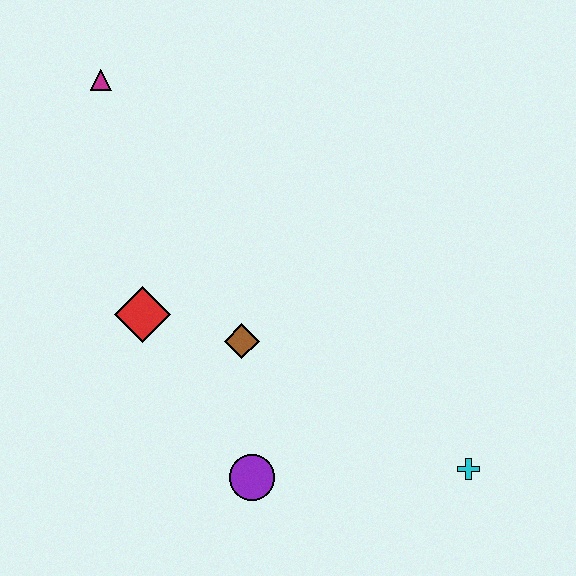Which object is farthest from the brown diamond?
The magenta triangle is farthest from the brown diamond.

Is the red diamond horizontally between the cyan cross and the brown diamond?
No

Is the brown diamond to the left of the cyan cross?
Yes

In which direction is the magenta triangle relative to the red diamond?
The magenta triangle is above the red diamond.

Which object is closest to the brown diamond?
The red diamond is closest to the brown diamond.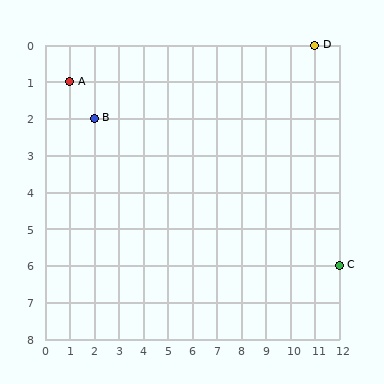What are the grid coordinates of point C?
Point C is at grid coordinates (12, 6).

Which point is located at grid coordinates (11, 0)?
Point D is at (11, 0).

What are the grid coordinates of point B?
Point B is at grid coordinates (2, 2).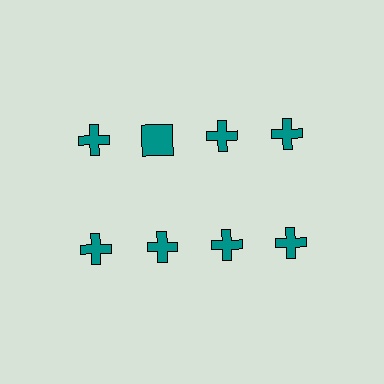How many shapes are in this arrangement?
There are 8 shapes arranged in a grid pattern.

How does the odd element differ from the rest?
It has a different shape: square instead of cross.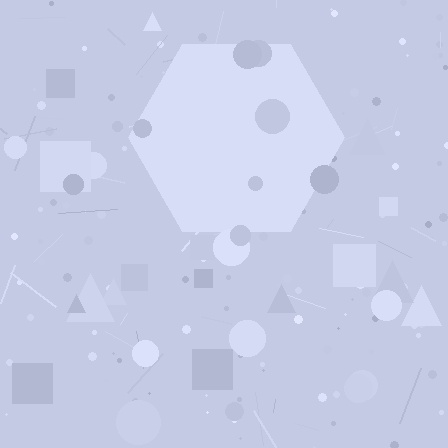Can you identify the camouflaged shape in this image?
The camouflaged shape is a hexagon.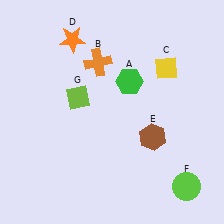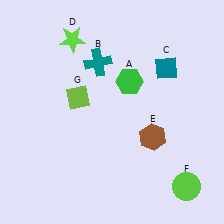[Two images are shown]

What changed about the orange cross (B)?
In Image 1, B is orange. In Image 2, it changed to teal.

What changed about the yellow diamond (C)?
In Image 1, C is yellow. In Image 2, it changed to teal.